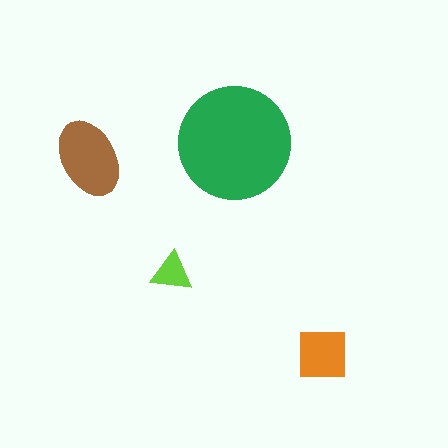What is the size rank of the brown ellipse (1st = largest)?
2nd.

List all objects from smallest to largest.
The lime triangle, the orange square, the brown ellipse, the green circle.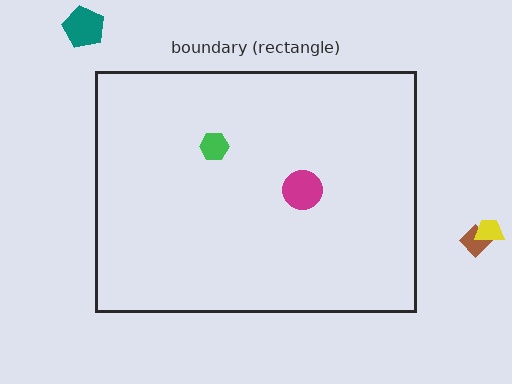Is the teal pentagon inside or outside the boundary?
Outside.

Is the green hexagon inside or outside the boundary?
Inside.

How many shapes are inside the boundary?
2 inside, 3 outside.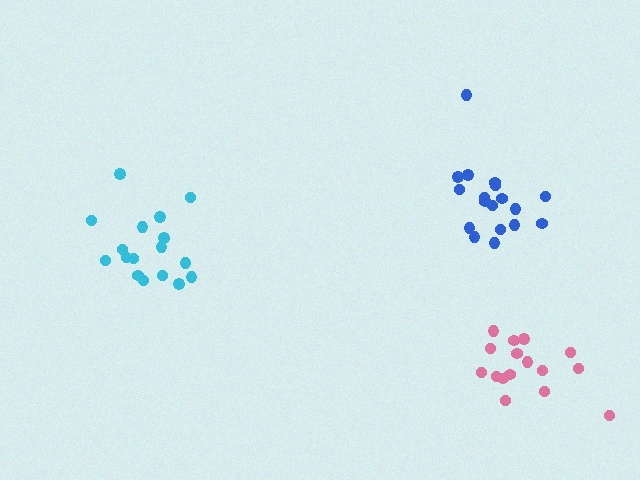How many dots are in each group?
Group 1: 17 dots, Group 2: 18 dots, Group 3: 16 dots (51 total).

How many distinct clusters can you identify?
There are 3 distinct clusters.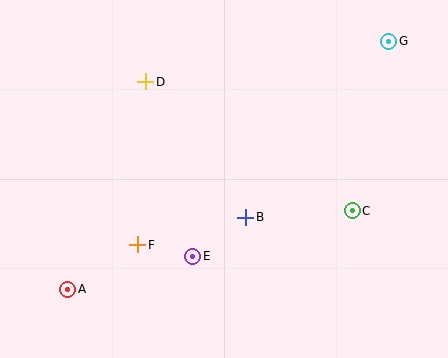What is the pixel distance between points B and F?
The distance between B and F is 111 pixels.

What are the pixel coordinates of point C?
Point C is at (352, 211).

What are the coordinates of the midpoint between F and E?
The midpoint between F and E is at (165, 251).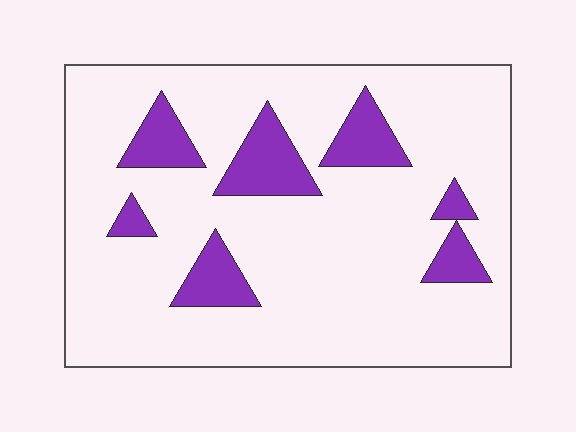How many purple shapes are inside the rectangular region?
7.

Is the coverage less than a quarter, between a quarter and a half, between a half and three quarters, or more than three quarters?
Less than a quarter.